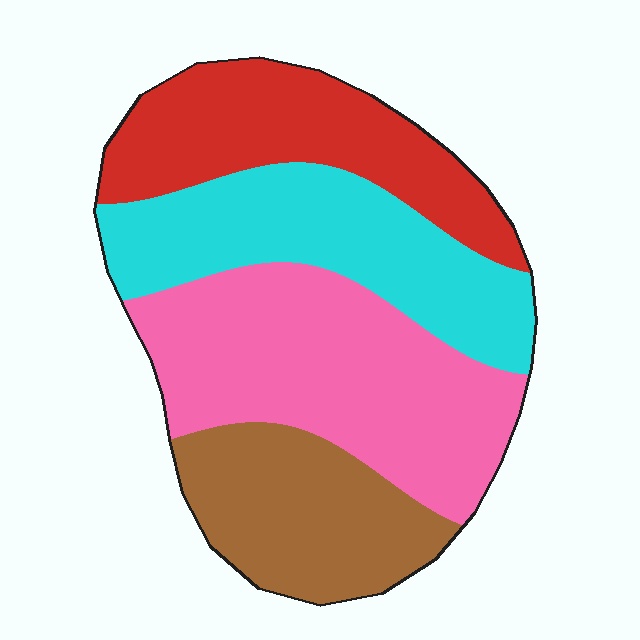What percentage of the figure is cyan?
Cyan covers around 25% of the figure.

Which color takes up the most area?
Pink, at roughly 35%.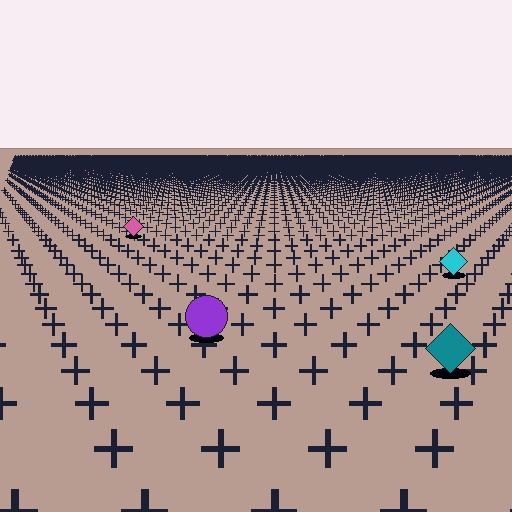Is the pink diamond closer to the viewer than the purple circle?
No. The purple circle is closer — you can tell from the texture gradient: the ground texture is coarser near it.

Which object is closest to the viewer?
The teal diamond is closest. The texture marks near it are larger and more spread out.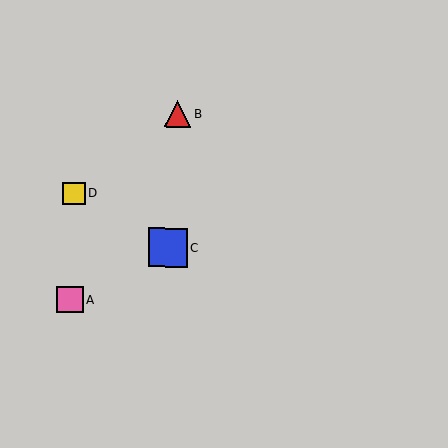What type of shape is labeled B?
Shape B is a red triangle.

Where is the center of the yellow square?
The center of the yellow square is at (74, 193).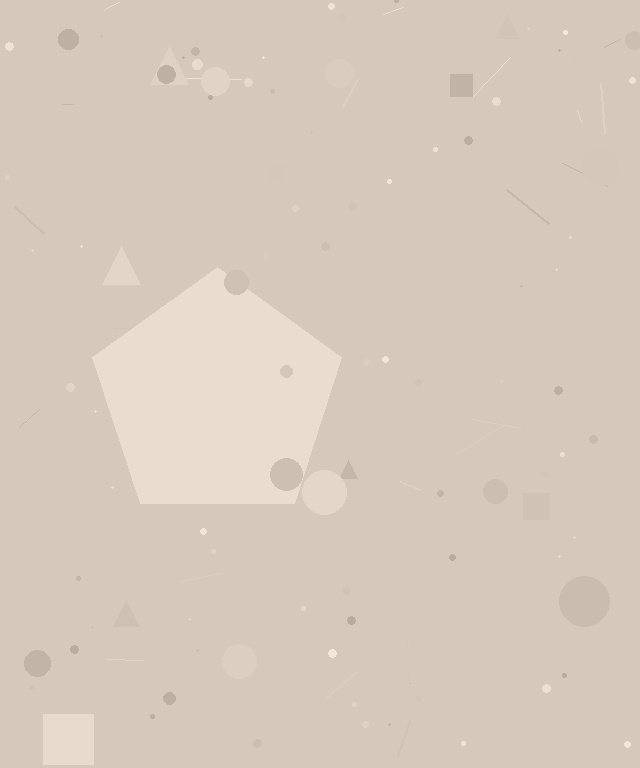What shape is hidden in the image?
A pentagon is hidden in the image.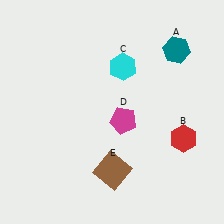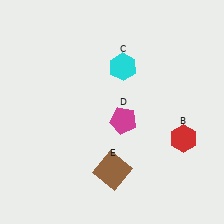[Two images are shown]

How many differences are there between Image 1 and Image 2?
There is 1 difference between the two images.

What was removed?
The teal hexagon (A) was removed in Image 2.